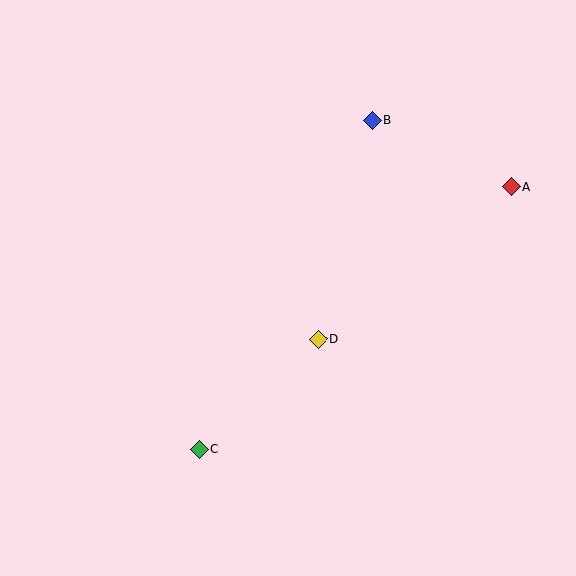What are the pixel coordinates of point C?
Point C is at (199, 449).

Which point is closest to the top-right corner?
Point A is closest to the top-right corner.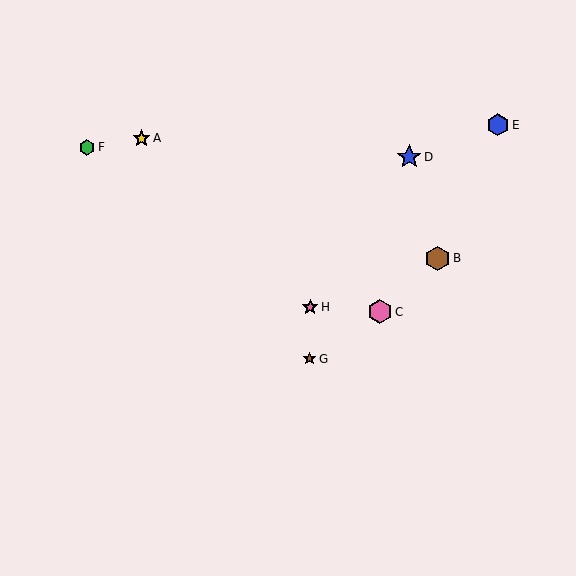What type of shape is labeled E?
Shape E is a blue hexagon.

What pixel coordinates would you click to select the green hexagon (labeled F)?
Click at (87, 147) to select the green hexagon F.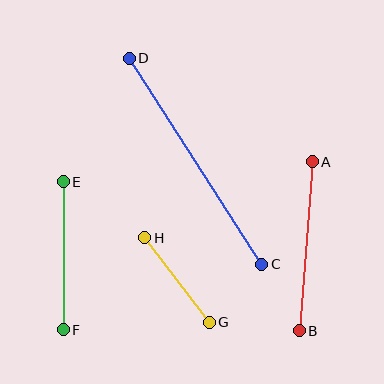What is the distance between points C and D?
The distance is approximately 245 pixels.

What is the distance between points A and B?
The distance is approximately 170 pixels.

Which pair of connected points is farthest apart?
Points C and D are farthest apart.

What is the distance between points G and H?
The distance is approximately 106 pixels.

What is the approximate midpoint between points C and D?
The midpoint is at approximately (195, 161) pixels.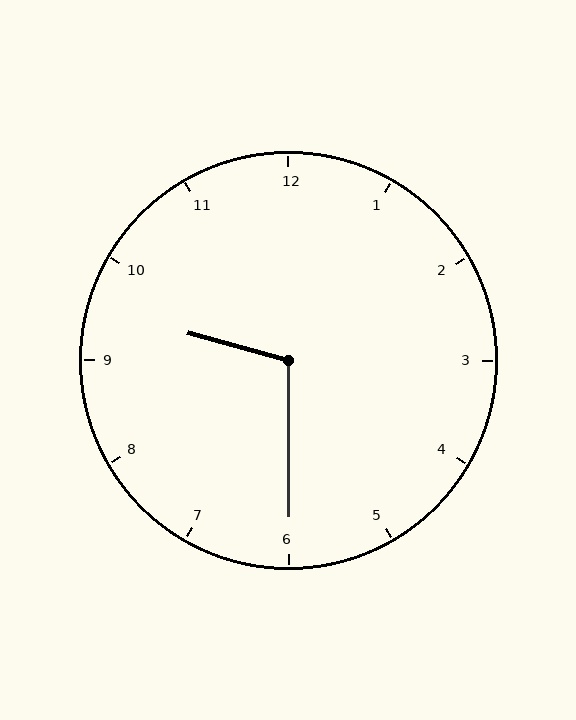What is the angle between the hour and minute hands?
Approximately 105 degrees.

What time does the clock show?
9:30.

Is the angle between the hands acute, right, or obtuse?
It is obtuse.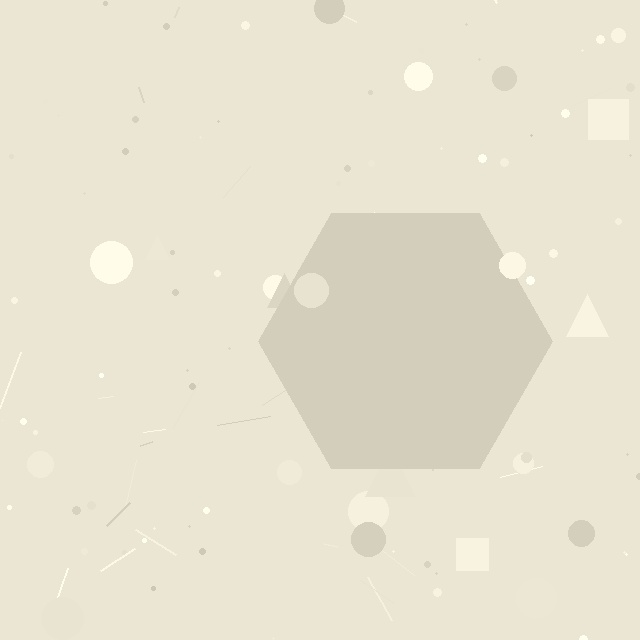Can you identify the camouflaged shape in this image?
The camouflaged shape is a hexagon.